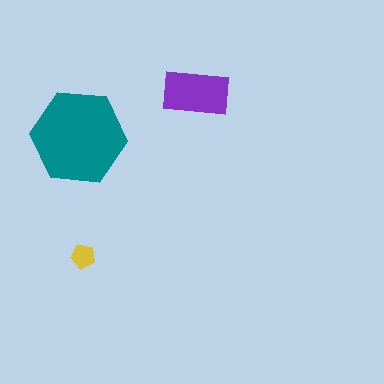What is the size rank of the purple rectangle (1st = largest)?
2nd.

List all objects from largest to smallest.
The teal hexagon, the purple rectangle, the yellow pentagon.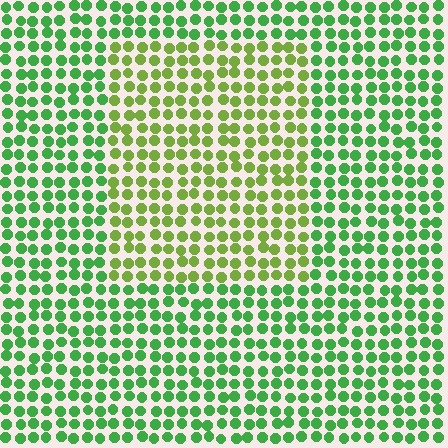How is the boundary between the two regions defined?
The boundary is defined purely by a slight shift in hue (about 36 degrees). Spacing, size, and orientation are identical on both sides.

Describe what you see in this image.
The image is filled with small green elements in a uniform arrangement. A rectangle-shaped region is visible where the elements are tinted to a slightly different hue, forming a subtle color boundary.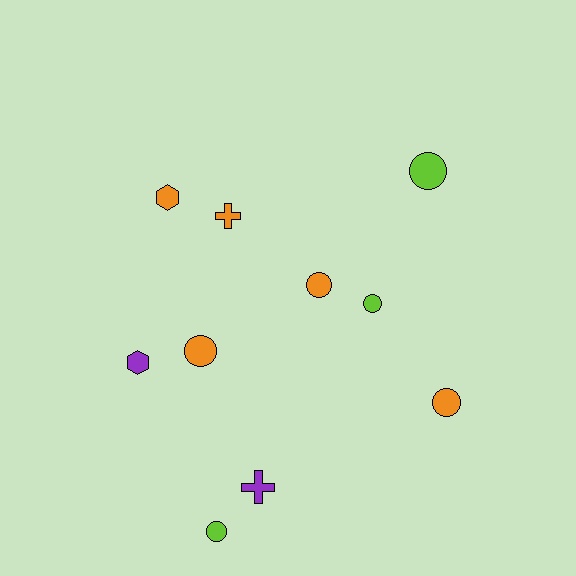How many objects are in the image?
There are 10 objects.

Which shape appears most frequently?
Circle, with 6 objects.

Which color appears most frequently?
Orange, with 5 objects.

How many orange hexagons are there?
There is 1 orange hexagon.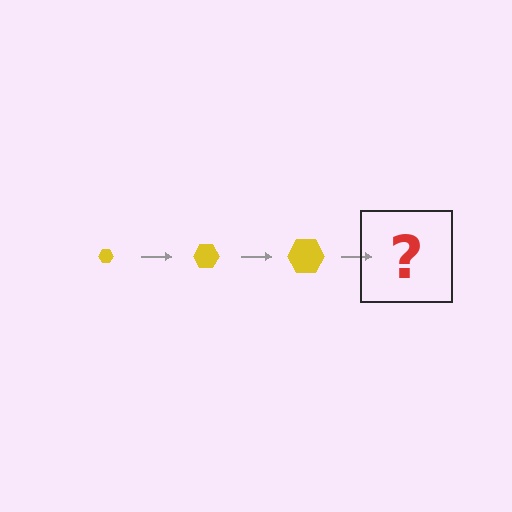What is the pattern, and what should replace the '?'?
The pattern is that the hexagon gets progressively larger each step. The '?' should be a yellow hexagon, larger than the previous one.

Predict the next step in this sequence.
The next step is a yellow hexagon, larger than the previous one.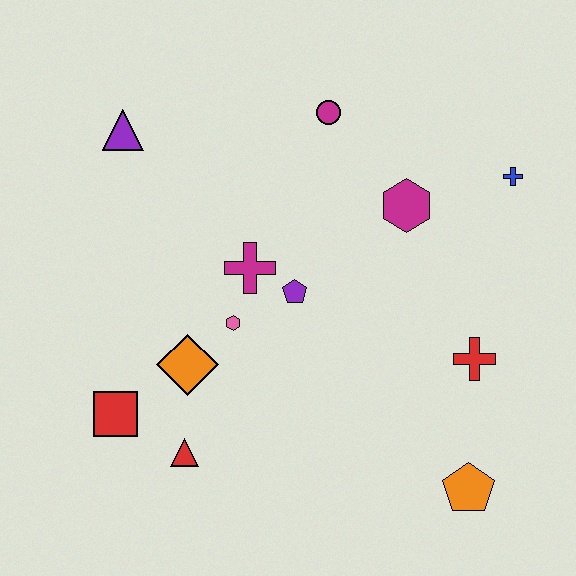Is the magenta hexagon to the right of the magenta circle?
Yes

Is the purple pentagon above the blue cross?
No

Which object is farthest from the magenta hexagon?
The red square is farthest from the magenta hexagon.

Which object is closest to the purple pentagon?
The magenta cross is closest to the purple pentagon.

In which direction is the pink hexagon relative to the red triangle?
The pink hexagon is above the red triangle.